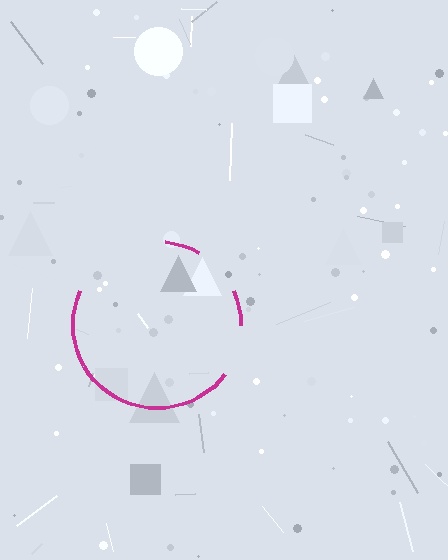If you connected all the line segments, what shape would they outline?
They would outline a circle.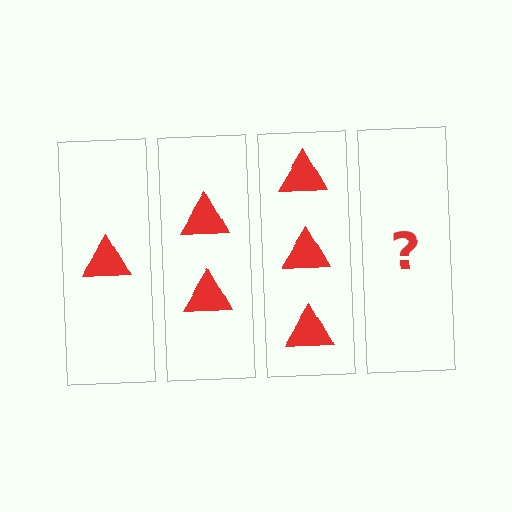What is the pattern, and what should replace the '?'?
The pattern is that each step adds one more triangle. The '?' should be 4 triangles.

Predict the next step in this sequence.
The next step is 4 triangles.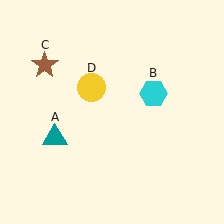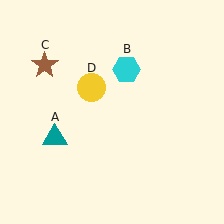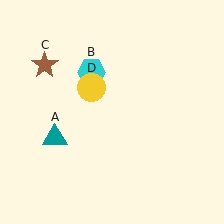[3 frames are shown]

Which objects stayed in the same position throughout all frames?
Teal triangle (object A) and brown star (object C) and yellow circle (object D) remained stationary.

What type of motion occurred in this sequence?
The cyan hexagon (object B) rotated counterclockwise around the center of the scene.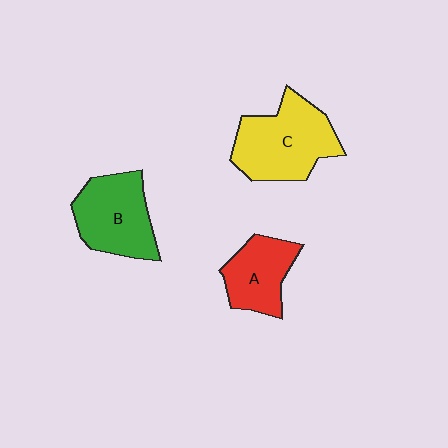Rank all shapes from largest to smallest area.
From largest to smallest: C (yellow), B (green), A (red).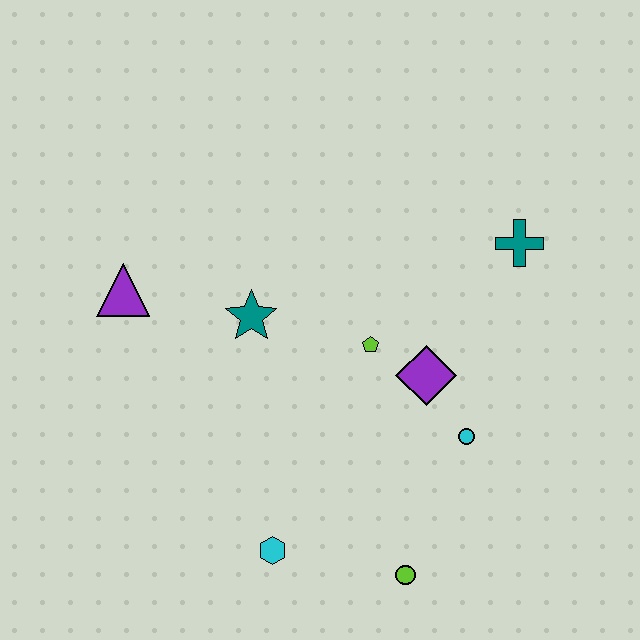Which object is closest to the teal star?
The lime pentagon is closest to the teal star.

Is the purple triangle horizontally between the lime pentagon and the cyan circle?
No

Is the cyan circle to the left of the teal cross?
Yes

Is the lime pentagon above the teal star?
No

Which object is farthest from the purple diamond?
The purple triangle is farthest from the purple diamond.